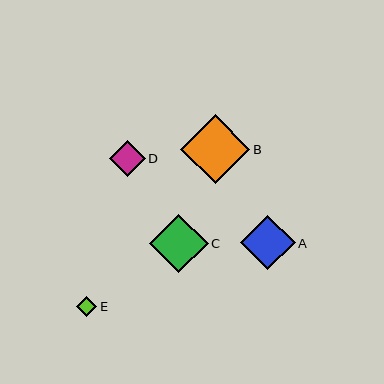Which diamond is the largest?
Diamond B is the largest with a size of approximately 69 pixels.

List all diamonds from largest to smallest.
From largest to smallest: B, C, A, D, E.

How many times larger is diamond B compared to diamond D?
Diamond B is approximately 2.0 times the size of diamond D.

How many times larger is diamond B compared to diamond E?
Diamond B is approximately 3.4 times the size of diamond E.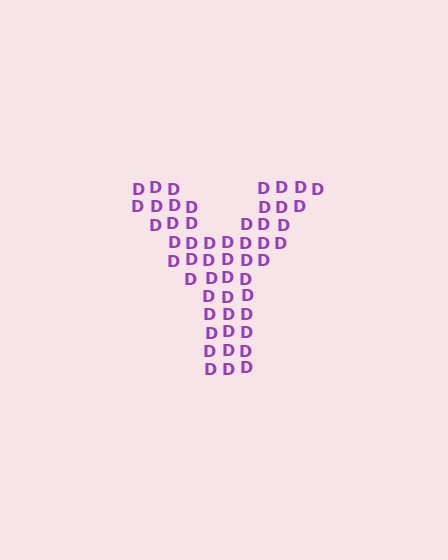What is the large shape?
The large shape is the letter Y.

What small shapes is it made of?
It is made of small letter D's.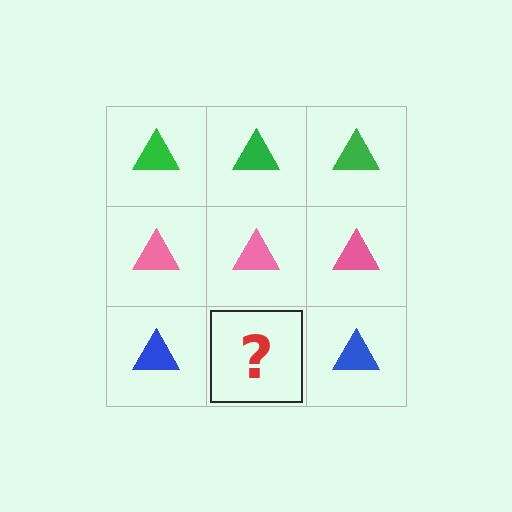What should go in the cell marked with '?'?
The missing cell should contain a blue triangle.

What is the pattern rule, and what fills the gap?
The rule is that each row has a consistent color. The gap should be filled with a blue triangle.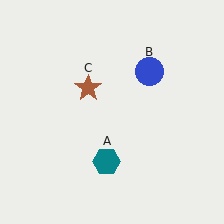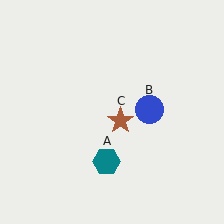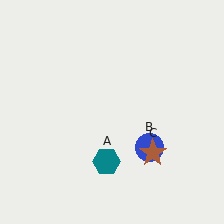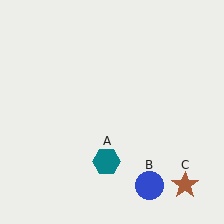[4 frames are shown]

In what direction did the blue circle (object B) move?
The blue circle (object B) moved down.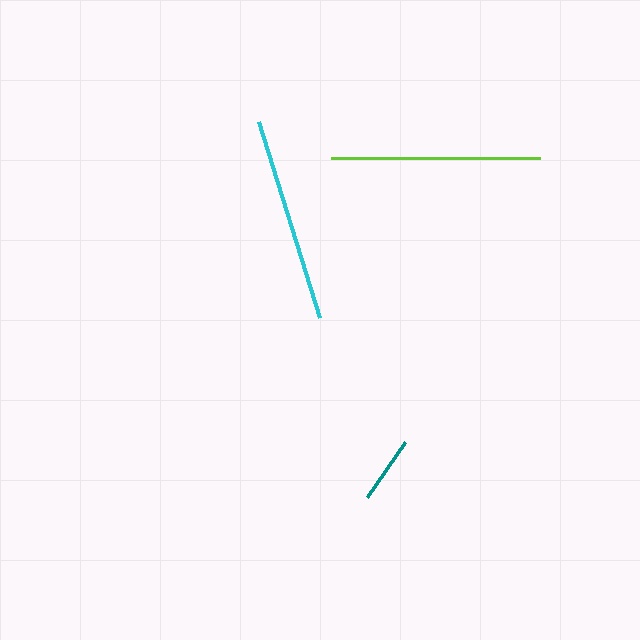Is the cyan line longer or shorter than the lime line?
The lime line is longer than the cyan line.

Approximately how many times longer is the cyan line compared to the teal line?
The cyan line is approximately 3.1 times the length of the teal line.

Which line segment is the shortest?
The teal line is the shortest at approximately 66 pixels.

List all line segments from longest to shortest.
From longest to shortest: lime, cyan, teal.